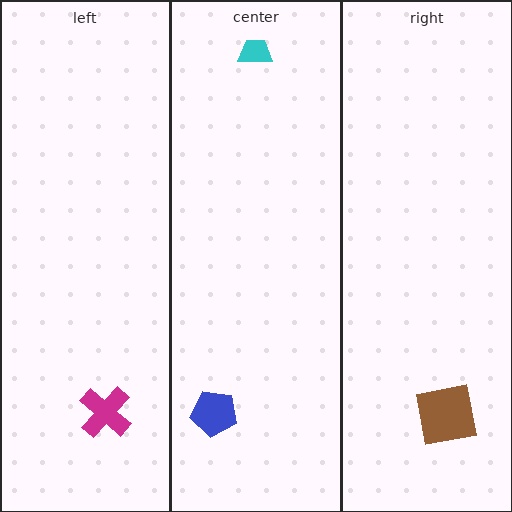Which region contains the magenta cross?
The left region.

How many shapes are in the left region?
1.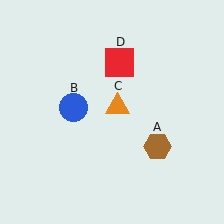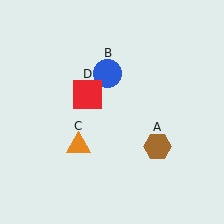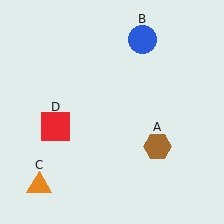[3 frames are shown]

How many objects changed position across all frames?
3 objects changed position: blue circle (object B), orange triangle (object C), red square (object D).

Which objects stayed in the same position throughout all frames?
Brown hexagon (object A) remained stationary.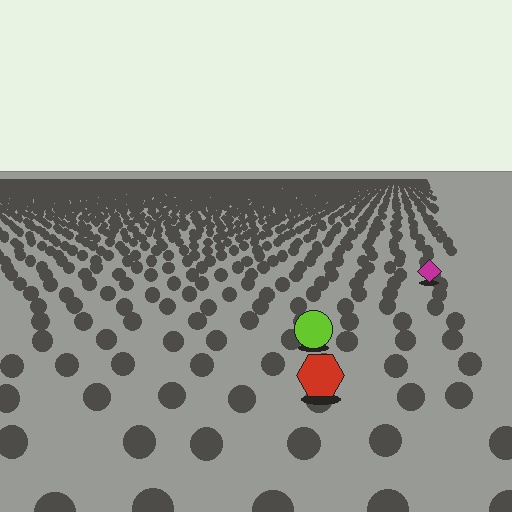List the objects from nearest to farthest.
From nearest to farthest: the red hexagon, the lime circle, the magenta diamond.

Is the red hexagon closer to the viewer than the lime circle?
Yes. The red hexagon is closer — you can tell from the texture gradient: the ground texture is coarser near it.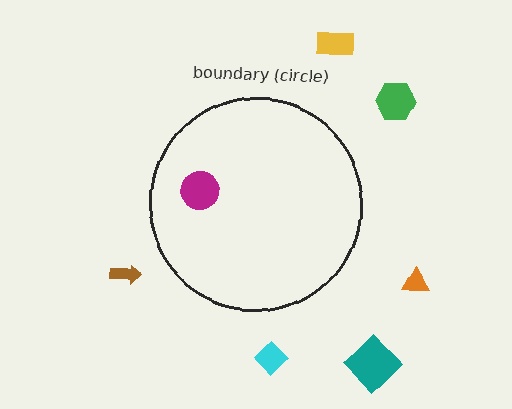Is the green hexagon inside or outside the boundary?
Outside.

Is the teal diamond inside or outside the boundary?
Outside.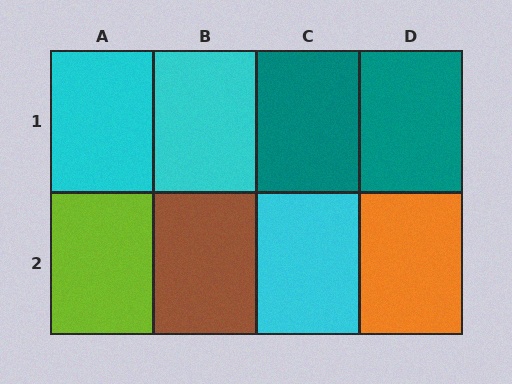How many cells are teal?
2 cells are teal.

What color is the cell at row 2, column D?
Orange.